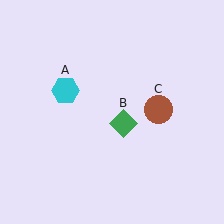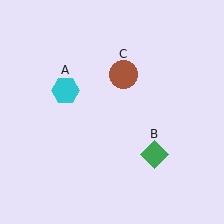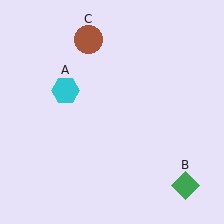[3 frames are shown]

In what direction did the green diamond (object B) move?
The green diamond (object B) moved down and to the right.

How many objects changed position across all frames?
2 objects changed position: green diamond (object B), brown circle (object C).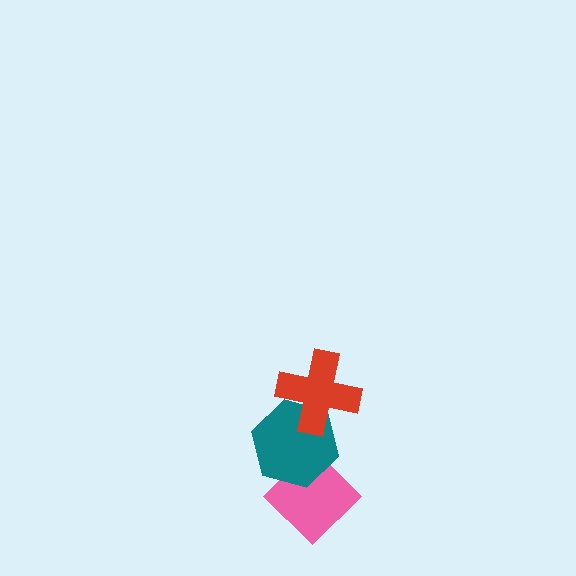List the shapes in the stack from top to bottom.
From top to bottom: the red cross, the teal hexagon, the pink diamond.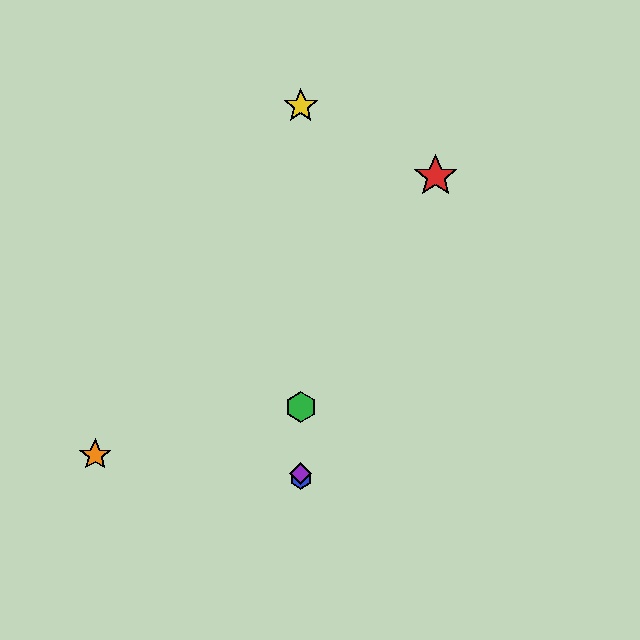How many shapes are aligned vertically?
4 shapes (the blue hexagon, the green hexagon, the yellow star, the purple diamond) are aligned vertically.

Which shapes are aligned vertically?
The blue hexagon, the green hexagon, the yellow star, the purple diamond are aligned vertically.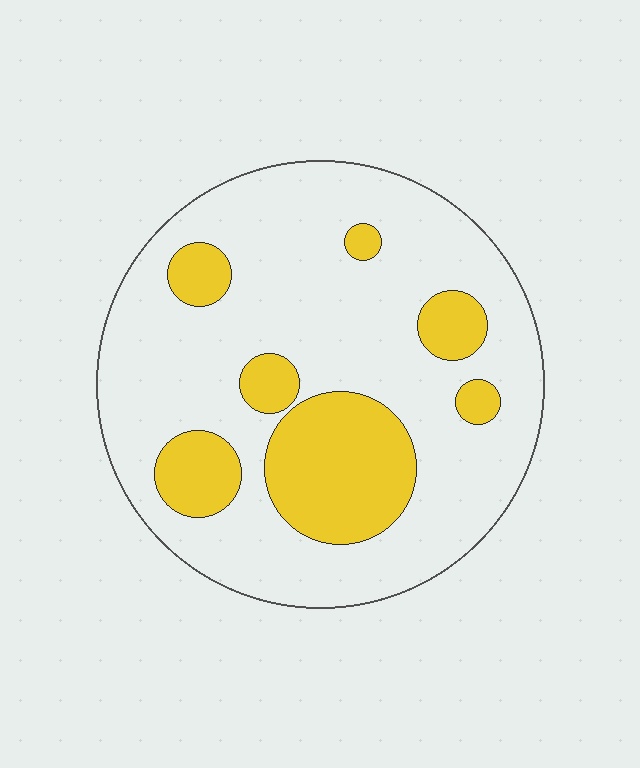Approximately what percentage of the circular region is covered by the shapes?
Approximately 25%.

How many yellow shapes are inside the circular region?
7.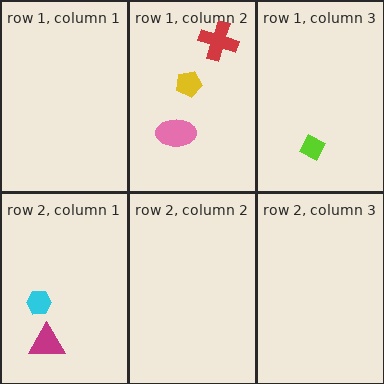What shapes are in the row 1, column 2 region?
The red cross, the yellow pentagon, the pink ellipse.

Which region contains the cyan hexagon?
The row 2, column 1 region.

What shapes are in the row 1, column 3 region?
The lime diamond.